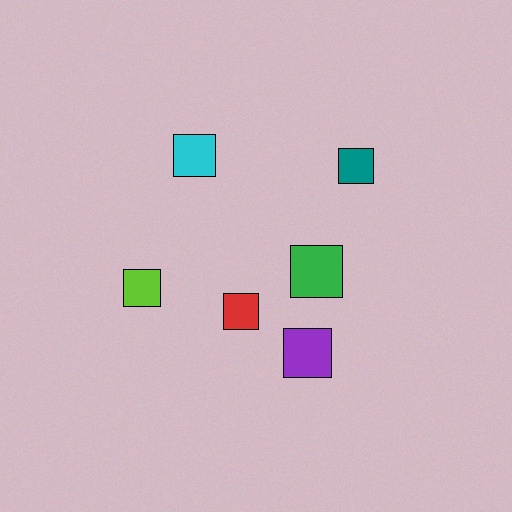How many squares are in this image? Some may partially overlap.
There are 6 squares.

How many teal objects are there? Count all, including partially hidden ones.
There is 1 teal object.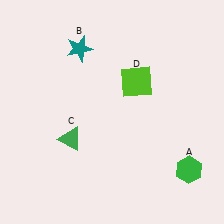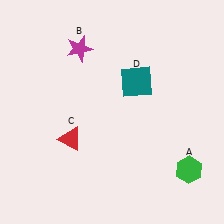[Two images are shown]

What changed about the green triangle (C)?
In Image 1, C is green. In Image 2, it changed to red.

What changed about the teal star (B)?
In Image 1, B is teal. In Image 2, it changed to magenta.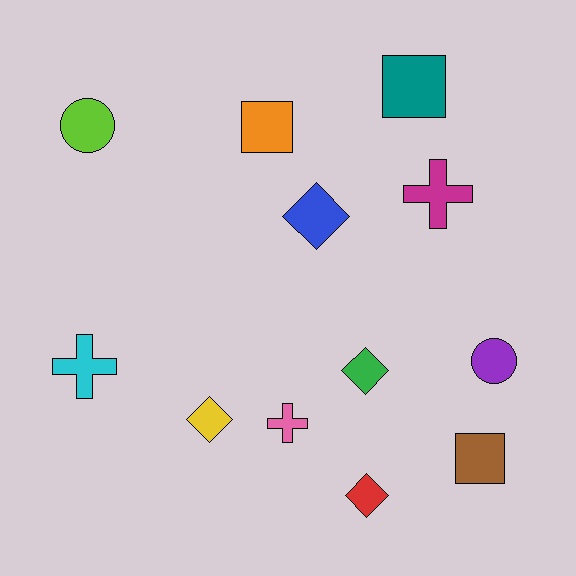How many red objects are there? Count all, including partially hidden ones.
There is 1 red object.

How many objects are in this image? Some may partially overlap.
There are 12 objects.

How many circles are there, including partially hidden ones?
There are 2 circles.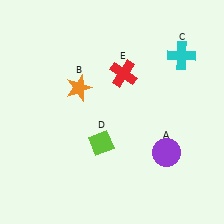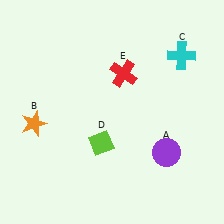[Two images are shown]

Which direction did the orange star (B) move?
The orange star (B) moved left.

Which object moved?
The orange star (B) moved left.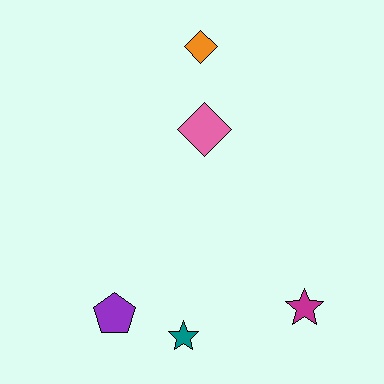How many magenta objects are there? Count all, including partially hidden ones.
There is 1 magenta object.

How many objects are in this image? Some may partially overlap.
There are 5 objects.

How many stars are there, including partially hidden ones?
There are 2 stars.